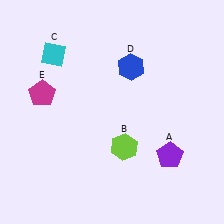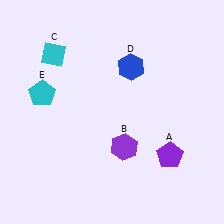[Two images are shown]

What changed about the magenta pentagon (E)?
In Image 1, E is magenta. In Image 2, it changed to cyan.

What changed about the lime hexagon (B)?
In Image 1, B is lime. In Image 2, it changed to purple.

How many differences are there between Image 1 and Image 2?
There are 2 differences between the two images.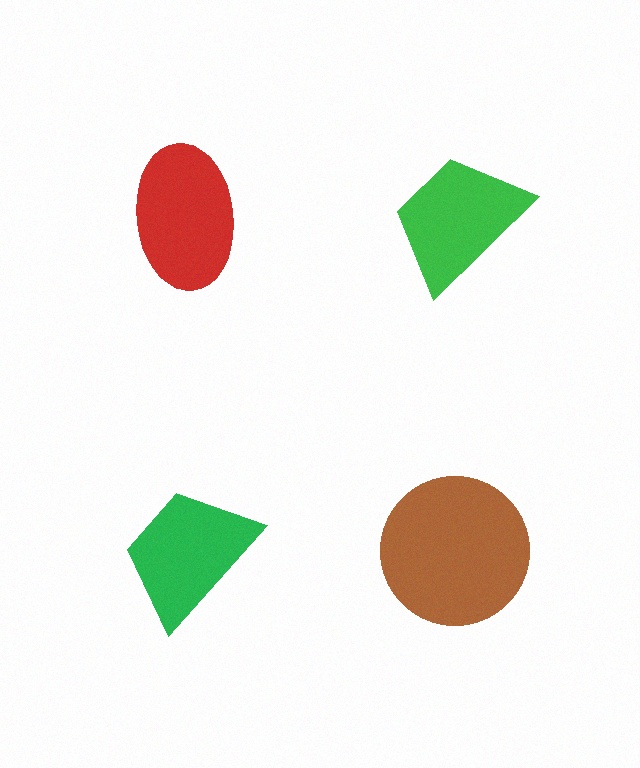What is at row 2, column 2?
A brown circle.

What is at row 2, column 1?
A green trapezoid.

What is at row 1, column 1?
A red ellipse.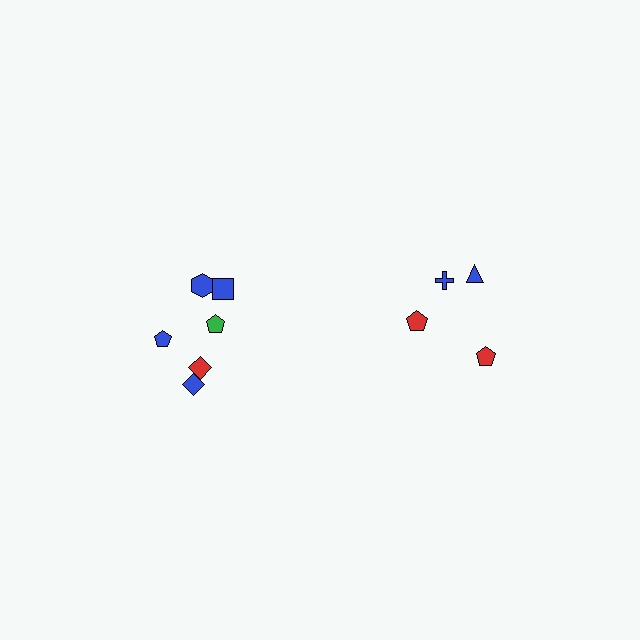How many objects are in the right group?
There are 4 objects.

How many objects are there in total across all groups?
There are 10 objects.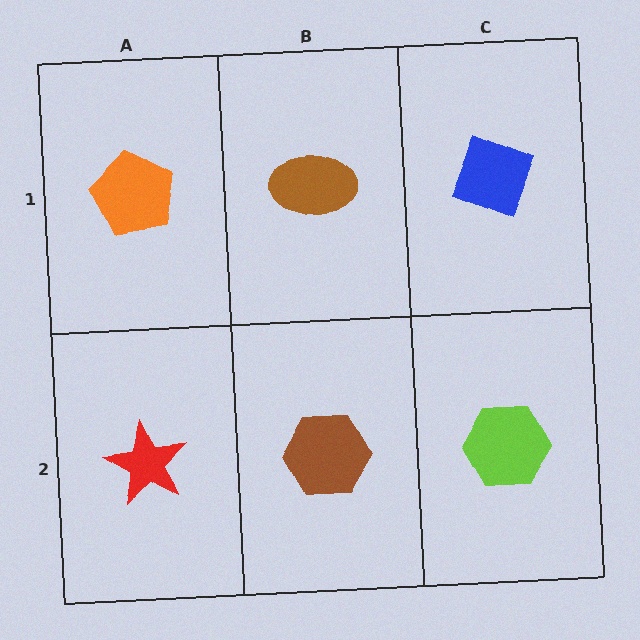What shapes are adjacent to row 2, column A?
An orange pentagon (row 1, column A), a brown hexagon (row 2, column B).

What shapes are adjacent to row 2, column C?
A blue diamond (row 1, column C), a brown hexagon (row 2, column B).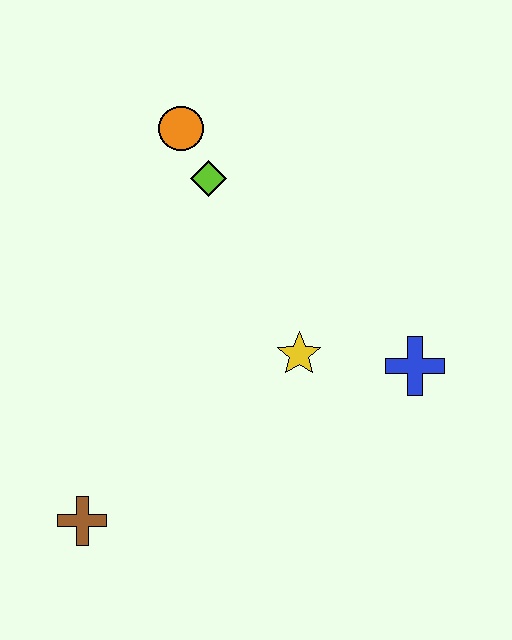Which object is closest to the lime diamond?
The orange circle is closest to the lime diamond.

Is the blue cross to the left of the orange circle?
No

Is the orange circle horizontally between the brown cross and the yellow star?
Yes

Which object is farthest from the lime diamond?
The brown cross is farthest from the lime diamond.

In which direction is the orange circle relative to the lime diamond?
The orange circle is above the lime diamond.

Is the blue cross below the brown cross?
No